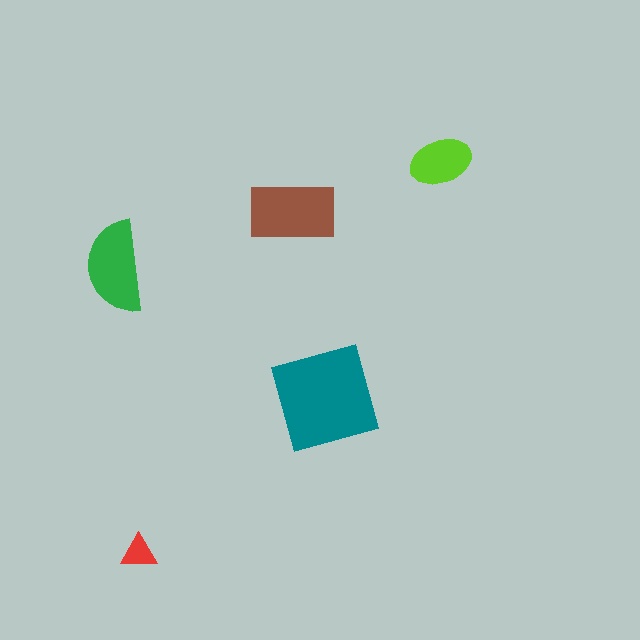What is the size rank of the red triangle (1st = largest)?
5th.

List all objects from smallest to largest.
The red triangle, the lime ellipse, the green semicircle, the brown rectangle, the teal square.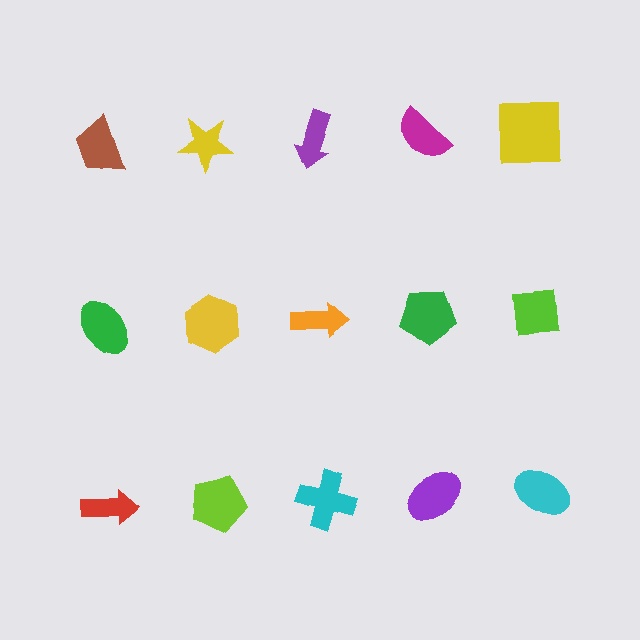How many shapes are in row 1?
5 shapes.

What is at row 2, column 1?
A green ellipse.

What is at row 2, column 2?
A yellow hexagon.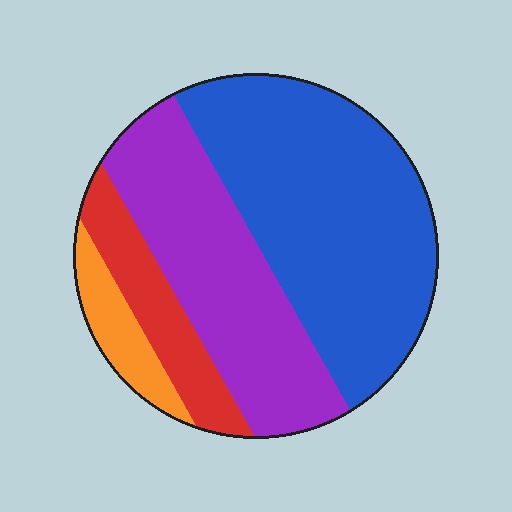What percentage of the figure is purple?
Purple covers around 30% of the figure.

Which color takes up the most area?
Blue, at roughly 50%.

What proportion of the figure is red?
Red covers roughly 15% of the figure.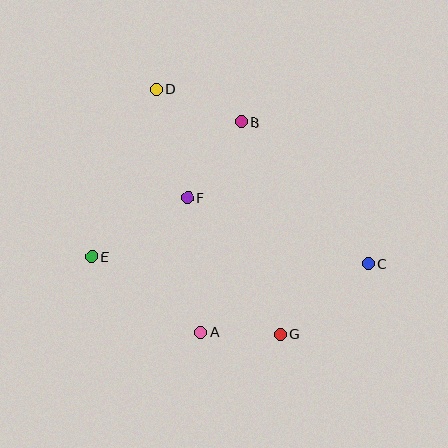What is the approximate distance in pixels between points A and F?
The distance between A and F is approximately 135 pixels.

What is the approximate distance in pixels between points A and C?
The distance between A and C is approximately 181 pixels.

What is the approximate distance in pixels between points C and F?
The distance between C and F is approximately 193 pixels.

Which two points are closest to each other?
Points A and G are closest to each other.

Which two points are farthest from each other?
Points C and E are farthest from each other.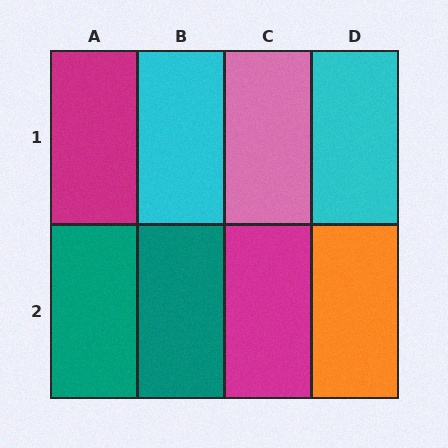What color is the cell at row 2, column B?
Teal.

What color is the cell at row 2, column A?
Teal.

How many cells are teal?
2 cells are teal.